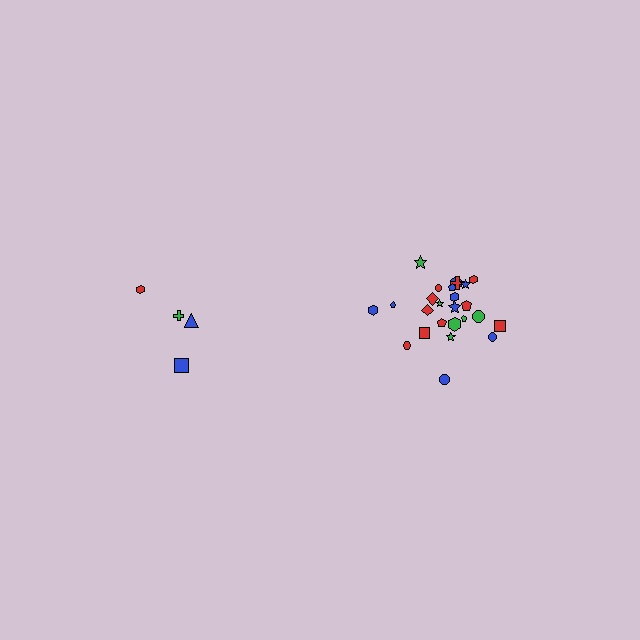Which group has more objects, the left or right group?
The right group.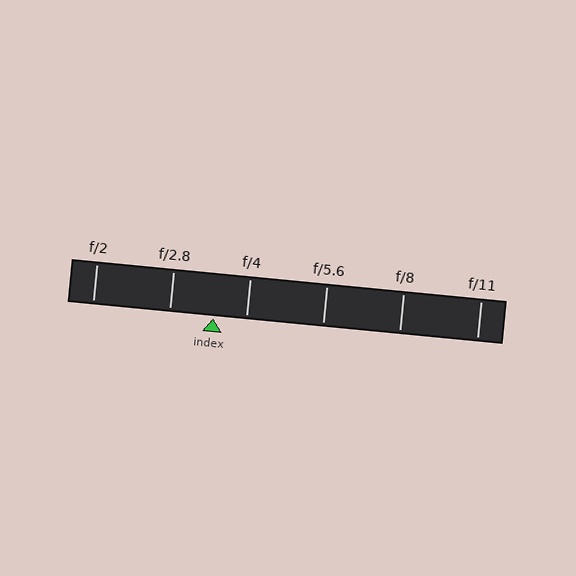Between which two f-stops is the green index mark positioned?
The index mark is between f/2.8 and f/4.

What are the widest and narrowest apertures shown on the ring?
The widest aperture shown is f/2 and the narrowest is f/11.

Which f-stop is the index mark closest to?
The index mark is closest to f/4.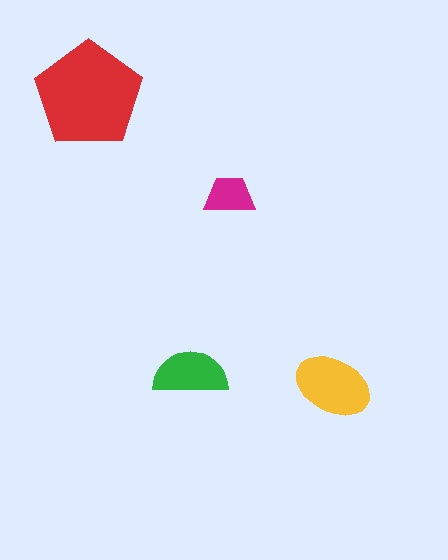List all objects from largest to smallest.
The red pentagon, the yellow ellipse, the green semicircle, the magenta trapezoid.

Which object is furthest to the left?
The red pentagon is leftmost.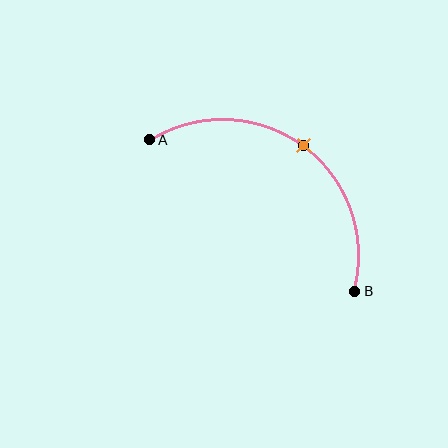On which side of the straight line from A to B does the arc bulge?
The arc bulges above and to the right of the straight line connecting A and B.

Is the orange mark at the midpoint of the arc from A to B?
Yes. The orange mark lies on the arc at equal arc-length from both A and B — it is the arc midpoint.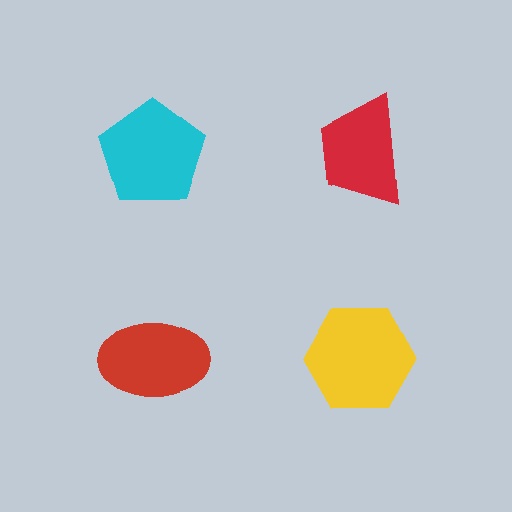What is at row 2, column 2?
A yellow hexagon.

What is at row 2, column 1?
A red ellipse.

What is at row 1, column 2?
A red trapezoid.